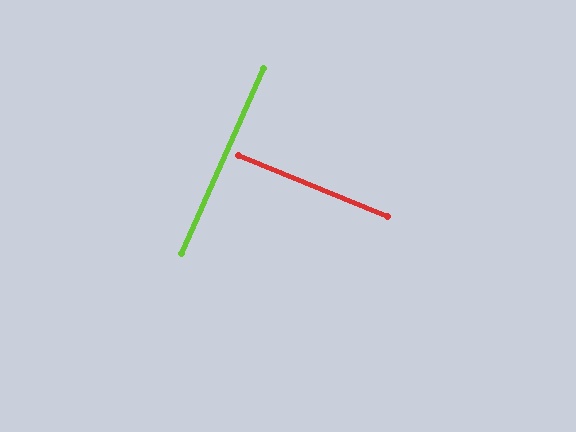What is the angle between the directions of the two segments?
Approximately 88 degrees.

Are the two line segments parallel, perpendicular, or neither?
Perpendicular — they meet at approximately 88°.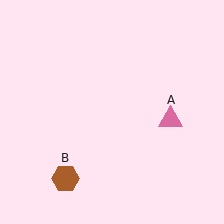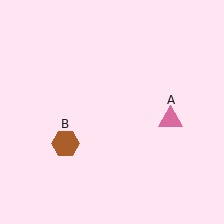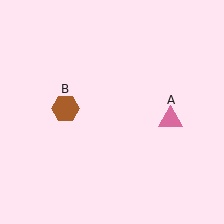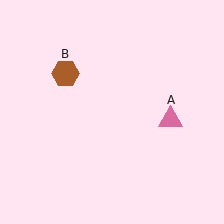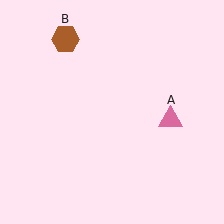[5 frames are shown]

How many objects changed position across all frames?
1 object changed position: brown hexagon (object B).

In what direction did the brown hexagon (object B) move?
The brown hexagon (object B) moved up.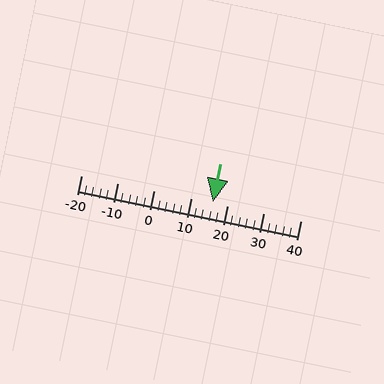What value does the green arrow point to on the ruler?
The green arrow points to approximately 16.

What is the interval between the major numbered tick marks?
The major tick marks are spaced 10 units apart.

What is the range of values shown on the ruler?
The ruler shows values from -20 to 40.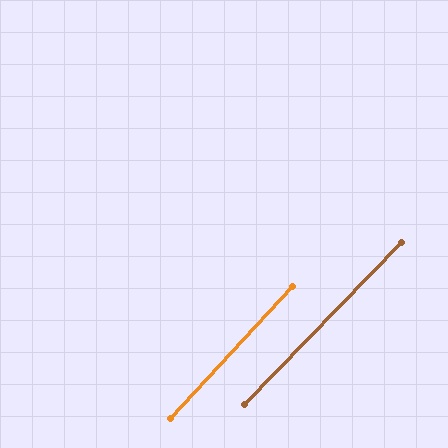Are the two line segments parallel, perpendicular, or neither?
Parallel — their directions differ by only 1.5°.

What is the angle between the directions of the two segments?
Approximately 2 degrees.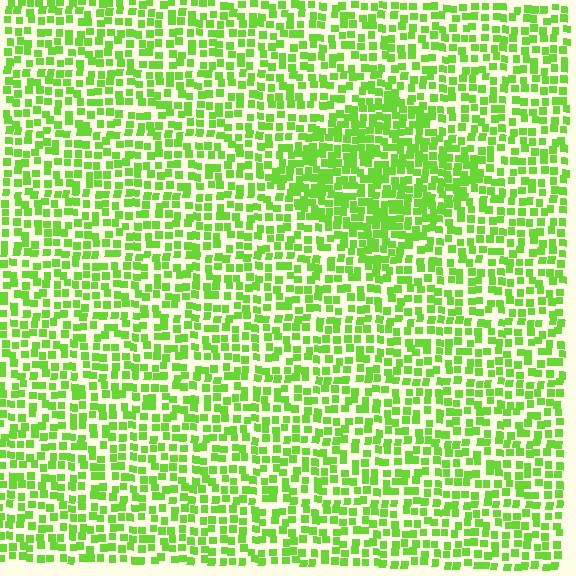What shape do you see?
I see a diamond.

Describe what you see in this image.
The image contains small lime elements arranged at two different densities. A diamond-shaped region is visible where the elements are more densely packed than the surrounding area.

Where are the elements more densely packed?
The elements are more densely packed inside the diamond boundary.